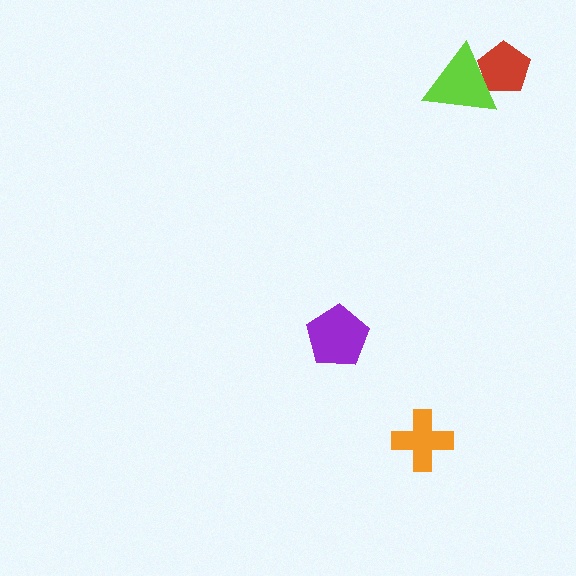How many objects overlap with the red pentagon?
1 object overlaps with the red pentagon.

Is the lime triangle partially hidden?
No, no other shape covers it.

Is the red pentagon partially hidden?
Yes, it is partially covered by another shape.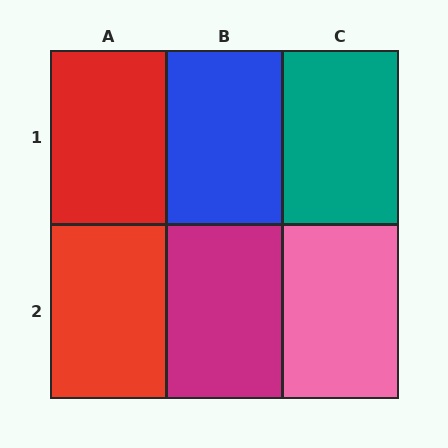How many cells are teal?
1 cell is teal.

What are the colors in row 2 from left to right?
Red, magenta, pink.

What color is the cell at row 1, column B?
Blue.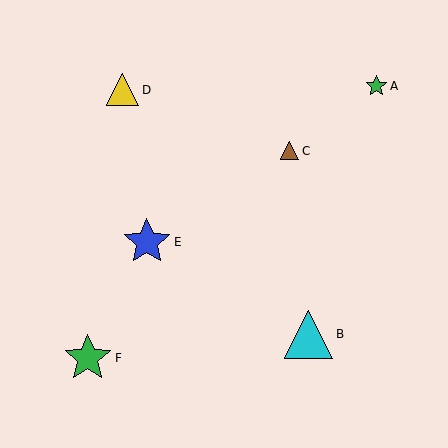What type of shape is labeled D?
Shape D is a yellow triangle.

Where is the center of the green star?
The center of the green star is at (376, 86).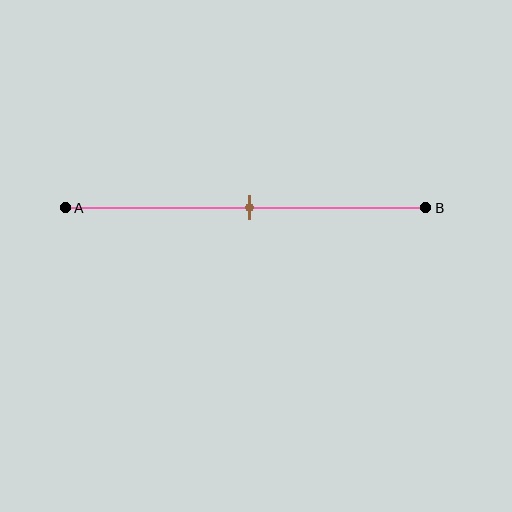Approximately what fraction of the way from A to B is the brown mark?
The brown mark is approximately 50% of the way from A to B.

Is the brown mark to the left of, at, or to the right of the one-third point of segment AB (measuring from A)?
The brown mark is to the right of the one-third point of segment AB.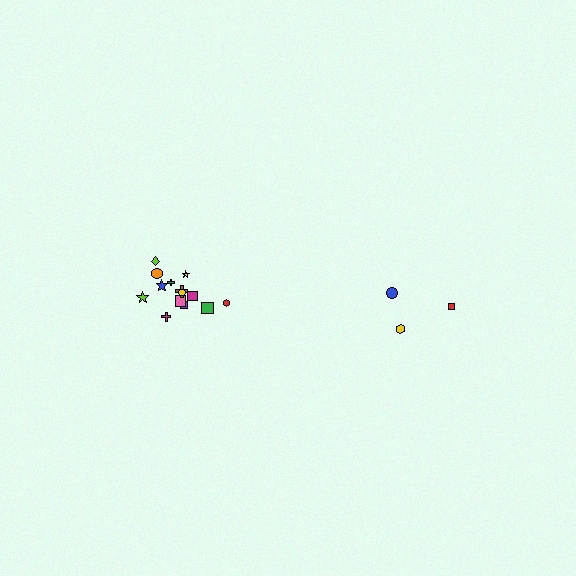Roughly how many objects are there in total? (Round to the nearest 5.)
Roughly 20 objects in total.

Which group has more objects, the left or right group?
The left group.